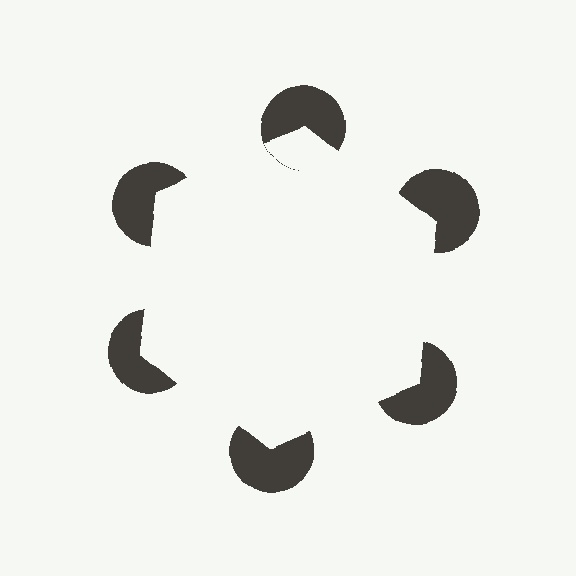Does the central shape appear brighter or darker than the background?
It typically appears slightly brighter than the background, even though no actual brightness change is drawn.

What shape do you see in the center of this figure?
An illusory hexagon — its edges are inferred from the aligned wedge cuts in the pac-man discs, not physically drawn.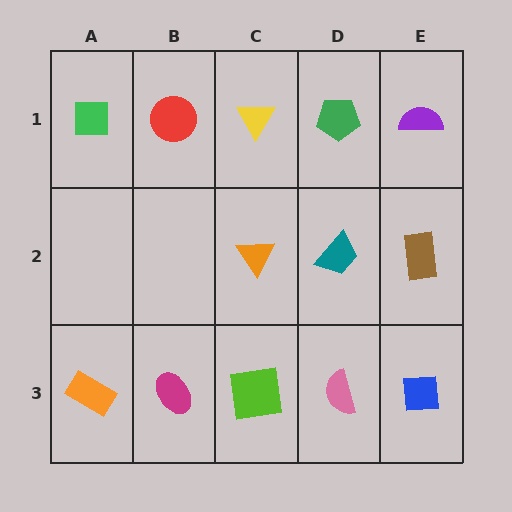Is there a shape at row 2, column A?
No, that cell is empty.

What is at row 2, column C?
An orange triangle.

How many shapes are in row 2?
3 shapes.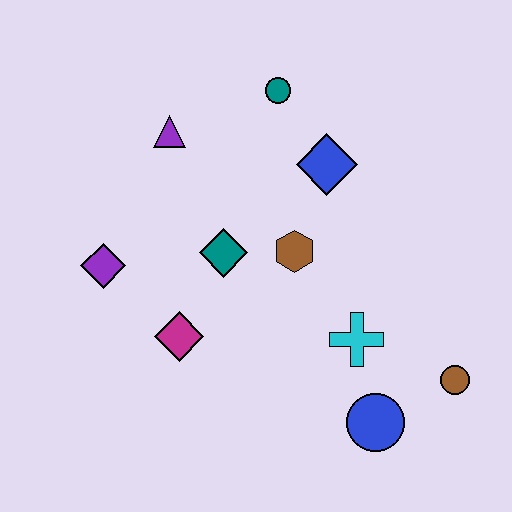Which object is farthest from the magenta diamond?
The brown circle is farthest from the magenta diamond.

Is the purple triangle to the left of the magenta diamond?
Yes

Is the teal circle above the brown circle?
Yes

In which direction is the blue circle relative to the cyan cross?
The blue circle is below the cyan cross.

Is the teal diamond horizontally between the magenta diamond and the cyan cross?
Yes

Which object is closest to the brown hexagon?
The teal diamond is closest to the brown hexagon.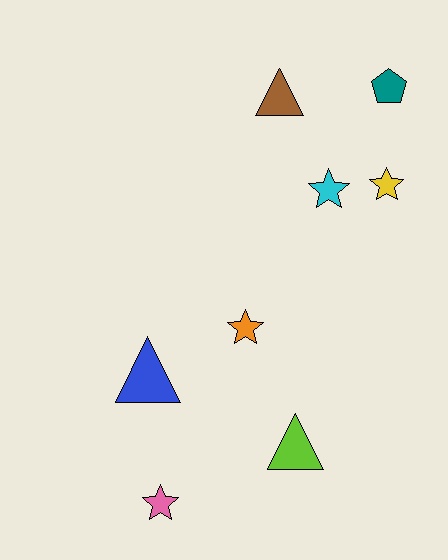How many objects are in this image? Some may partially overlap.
There are 8 objects.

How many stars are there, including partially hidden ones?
There are 4 stars.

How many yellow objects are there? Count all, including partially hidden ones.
There is 1 yellow object.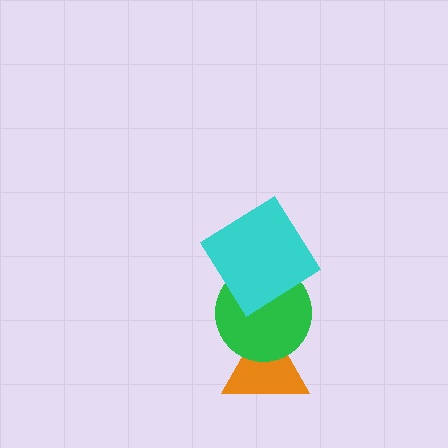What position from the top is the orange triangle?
The orange triangle is 3rd from the top.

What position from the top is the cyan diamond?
The cyan diamond is 1st from the top.